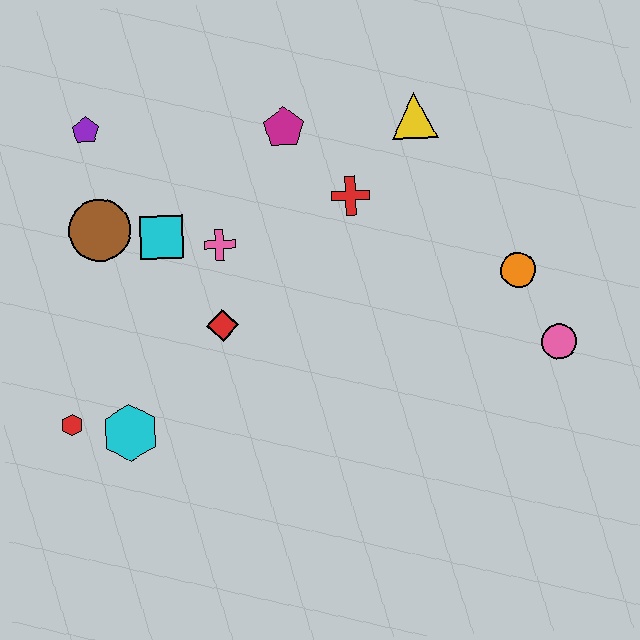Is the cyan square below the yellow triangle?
Yes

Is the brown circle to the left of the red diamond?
Yes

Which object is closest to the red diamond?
The pink cross is closest to the red diamond.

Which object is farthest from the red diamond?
The pink circle is farthest from the red diamond.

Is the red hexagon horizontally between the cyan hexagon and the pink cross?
No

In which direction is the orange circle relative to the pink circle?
The orange circle is above the pink circle.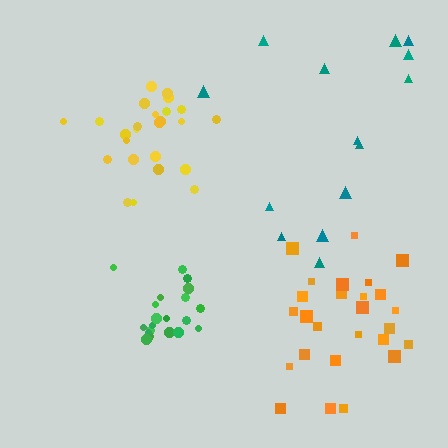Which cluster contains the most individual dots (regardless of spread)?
Orange (26).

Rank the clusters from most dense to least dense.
yellow, green, orange, teal.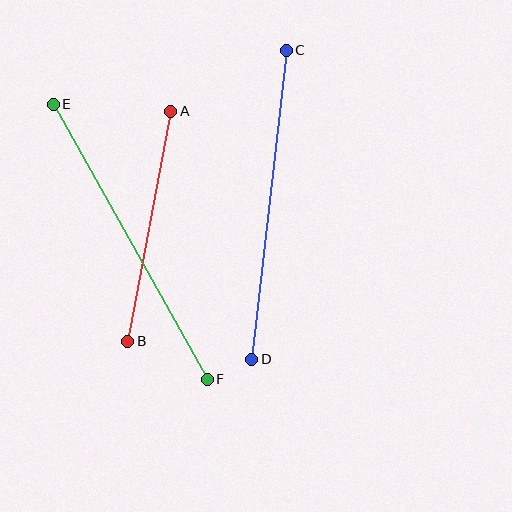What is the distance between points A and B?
The distance is approximately 234 pixels.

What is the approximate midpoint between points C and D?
The midpoint is at approximately (269, 205) pixels.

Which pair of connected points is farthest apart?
Points E and F are farthest apart.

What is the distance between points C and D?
The distance is approximately 311 pixels.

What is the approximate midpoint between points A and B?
The midpoint is at approximately (149, 226) pixels.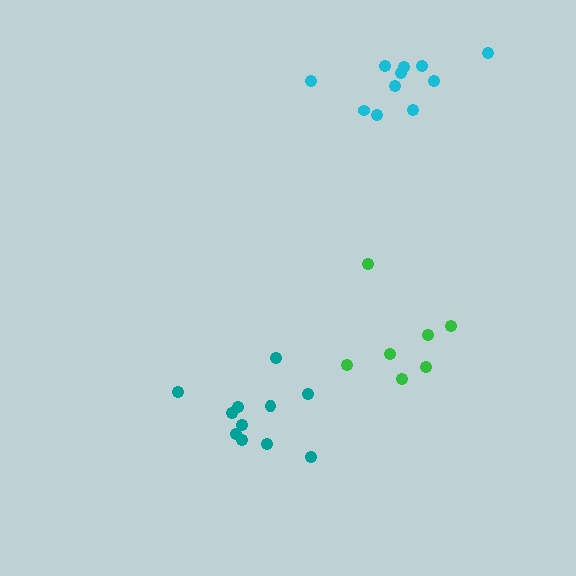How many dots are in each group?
Group 1: 7 dots, Group 2: 11 dots, Group 3: 11 dots (29 total).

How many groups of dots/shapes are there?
There are 3 groups.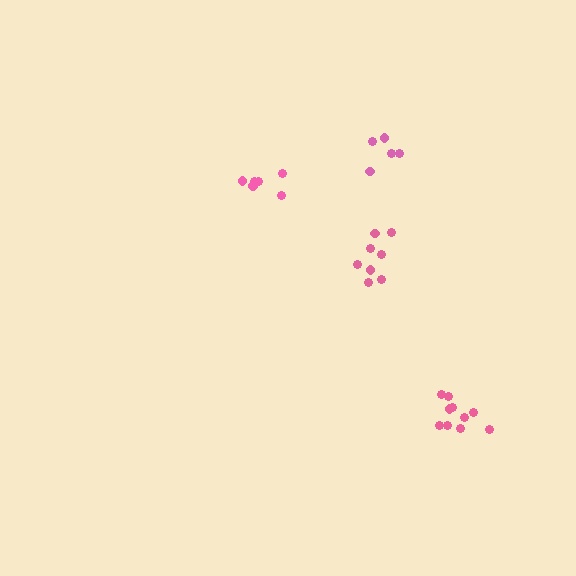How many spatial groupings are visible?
There are 4 spatial groupings.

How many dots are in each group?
Group 1: 6 dots, Group 2: 8 dots, Group 3: 10 dots, Group 4: 5 dots (29 total).